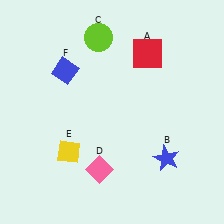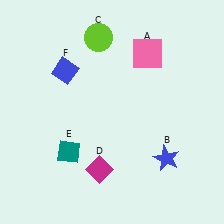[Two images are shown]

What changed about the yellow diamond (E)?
In Image 1, E is yellow. In Image 2, it changed to teal.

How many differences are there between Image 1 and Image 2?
There are 3 differences between the two images.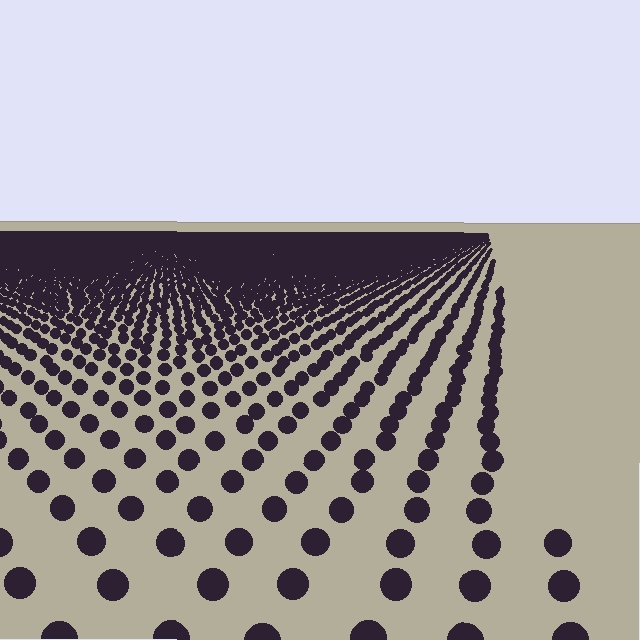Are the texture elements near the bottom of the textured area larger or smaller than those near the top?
Larger. Near the bottom, elements are closer to the viewer and appear at a bigger on-screen size.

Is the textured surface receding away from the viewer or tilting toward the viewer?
The surface is receding away from the viewer. Texture elements get smaller and denser toward the top.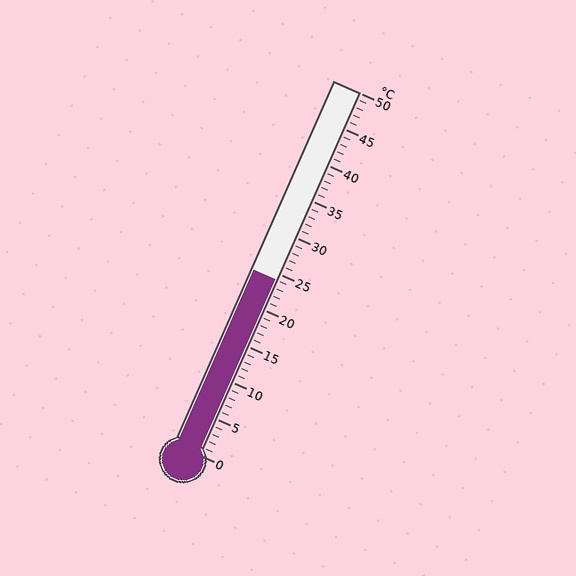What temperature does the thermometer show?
The thermometer shows approximately 24°C.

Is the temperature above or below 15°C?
The temperature is above 15°C.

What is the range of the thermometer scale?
The thermometer scale ranges from 0°C to 50°C.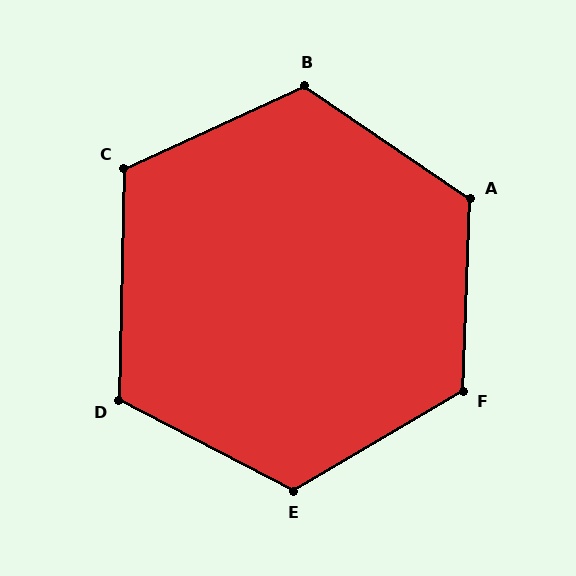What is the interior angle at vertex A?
Approximately 122 degrees (obtuse).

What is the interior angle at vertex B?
Approximately 121 degrees (obtuse).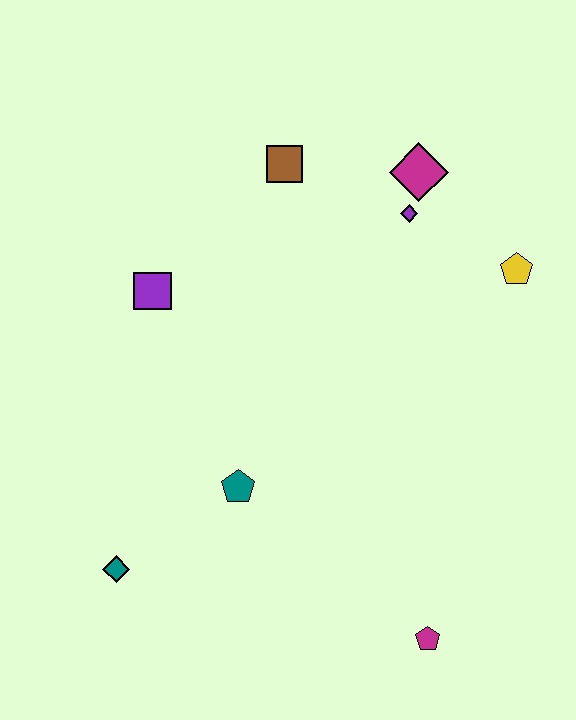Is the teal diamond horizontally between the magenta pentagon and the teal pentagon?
No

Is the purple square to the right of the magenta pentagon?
No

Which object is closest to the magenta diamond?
The purple diamond is closest to the magenta diamond.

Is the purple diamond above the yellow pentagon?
Yes